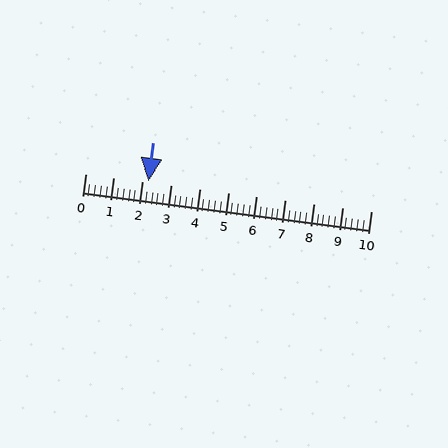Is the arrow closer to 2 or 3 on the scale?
The arrow is closer to 2.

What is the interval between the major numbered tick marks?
The major tick marks are spaced 1 units apart.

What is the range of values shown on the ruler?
The ruler shows values from 0 to 10.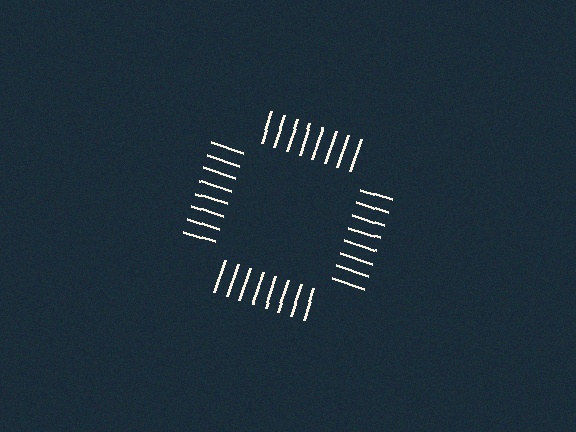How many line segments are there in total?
32 — 8 along each of the 4 edges.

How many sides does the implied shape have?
4 sides — the line-ends trace a square.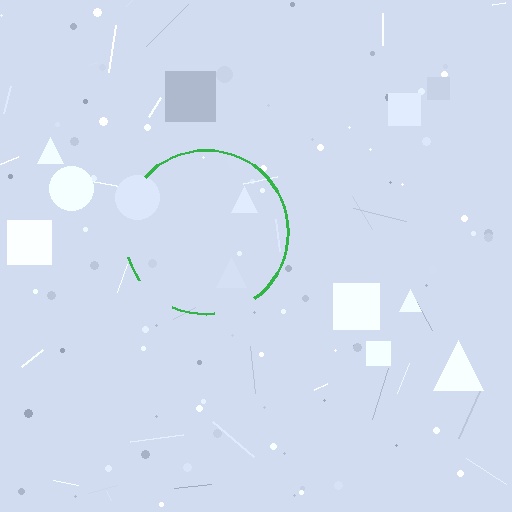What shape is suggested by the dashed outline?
The dashed outline suggests a circle.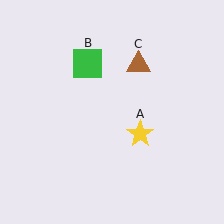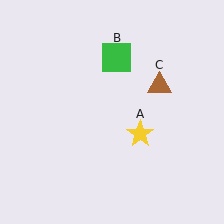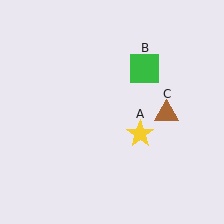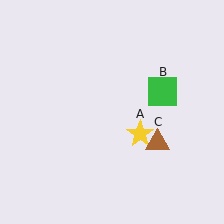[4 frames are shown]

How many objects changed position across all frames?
2 objects changed position: green square (object B), brown triangle (object C).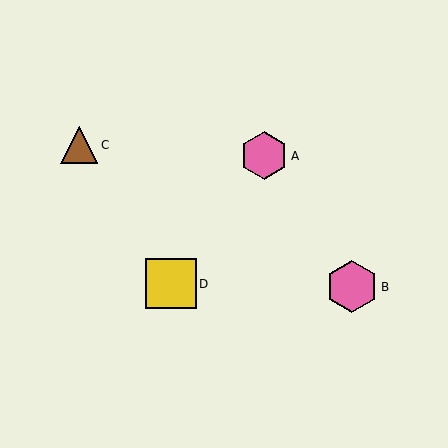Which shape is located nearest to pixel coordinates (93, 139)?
The brown triangle (labeled C) at (79, 145) is nearest to that location.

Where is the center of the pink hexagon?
The center of the pink hexagon is at (264, 156).